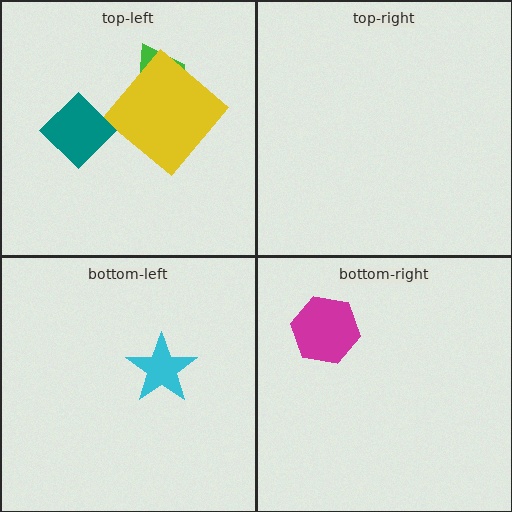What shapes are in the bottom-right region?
The magenta hexagon.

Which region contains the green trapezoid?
The top-left region.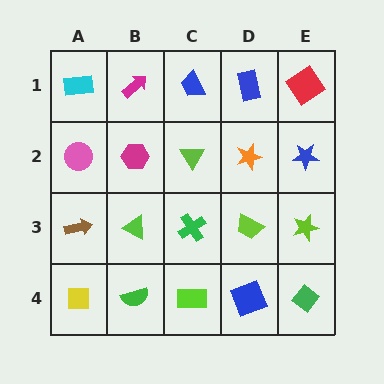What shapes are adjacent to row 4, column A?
A brown arrow (row 3, column A), a green semicircle (row 4, column B).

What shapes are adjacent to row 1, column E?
A blue star (row 2, column E), a blue rectangle (row 1, column D).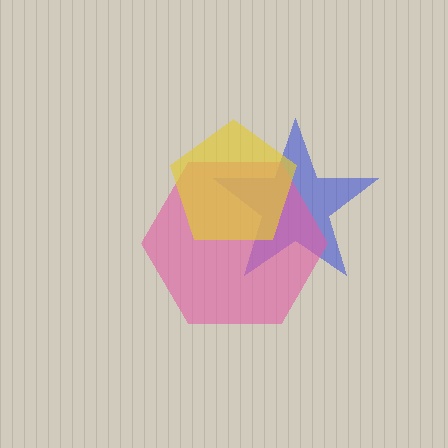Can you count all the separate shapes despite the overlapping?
Yes, there are 3 separate shapes.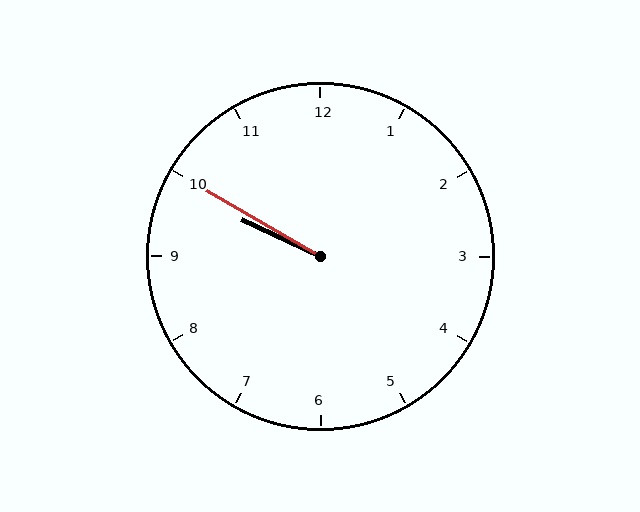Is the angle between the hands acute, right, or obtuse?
It is acute.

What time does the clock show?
9:50.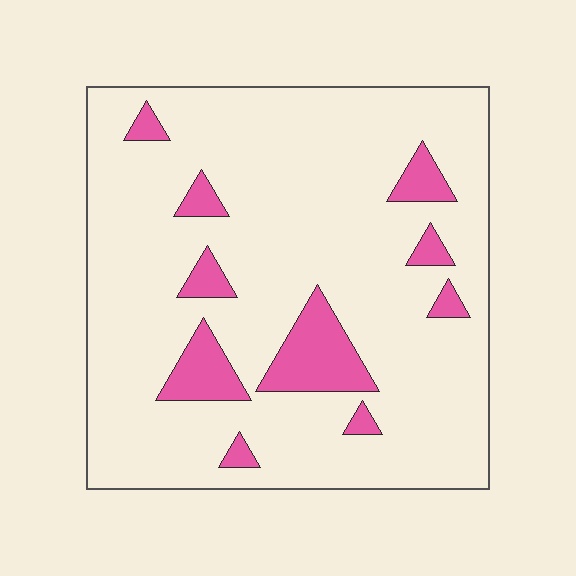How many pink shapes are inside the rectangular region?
10.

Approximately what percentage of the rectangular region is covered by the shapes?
Approximately 15%.